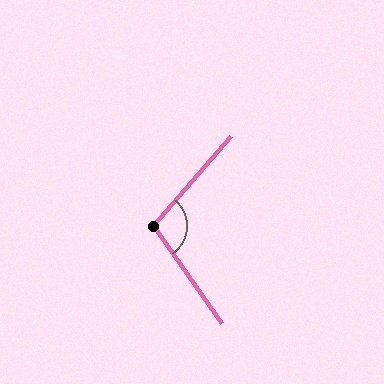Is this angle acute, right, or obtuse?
It is obtuse.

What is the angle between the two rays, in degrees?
Approximately 104 degrees.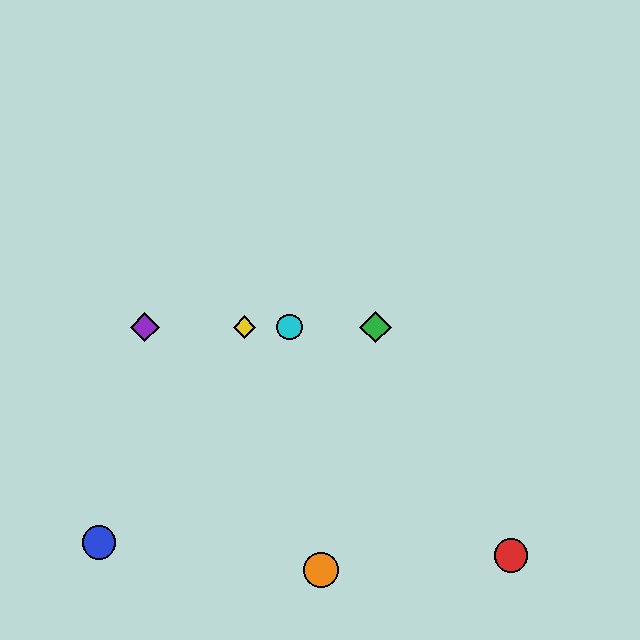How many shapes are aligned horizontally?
4 shapes (the green diamond, the yellow diamond, the purple diamond, the cyan circle) are aligned horizontally.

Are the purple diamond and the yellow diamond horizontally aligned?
Yes, both are at y≈327.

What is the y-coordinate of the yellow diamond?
The yellow diamond is at y≈327.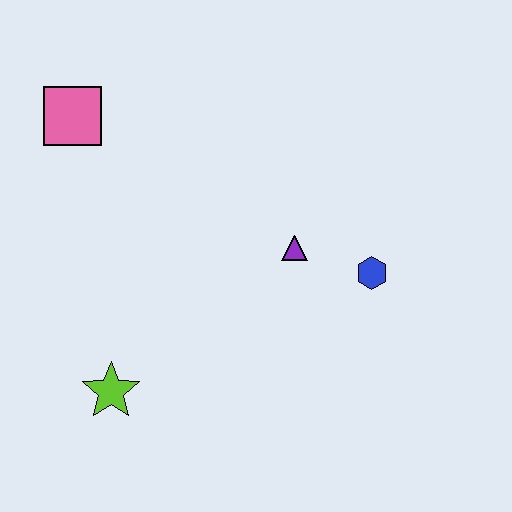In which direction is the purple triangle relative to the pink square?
The purple triangle is to the right of the pink square.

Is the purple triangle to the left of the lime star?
No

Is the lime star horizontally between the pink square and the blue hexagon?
Yes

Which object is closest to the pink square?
The purple triangle is closest to the pink square.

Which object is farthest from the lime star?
The blue hexagon is farthest from the lime star.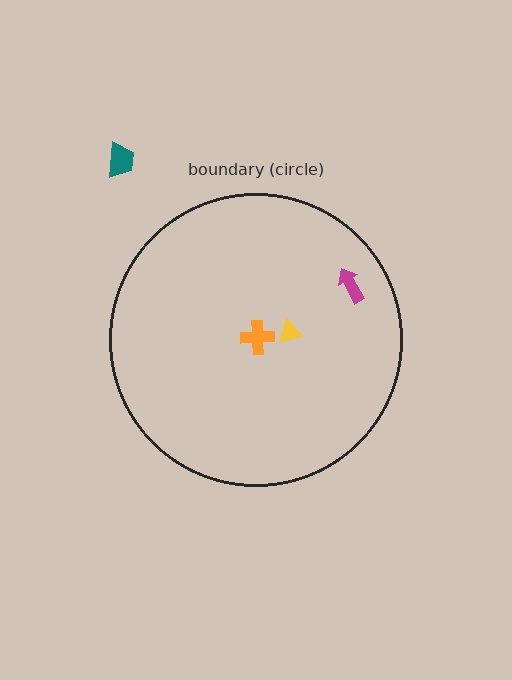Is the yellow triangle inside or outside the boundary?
Inside.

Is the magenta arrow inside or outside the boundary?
Inside.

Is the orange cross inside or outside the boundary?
Inside.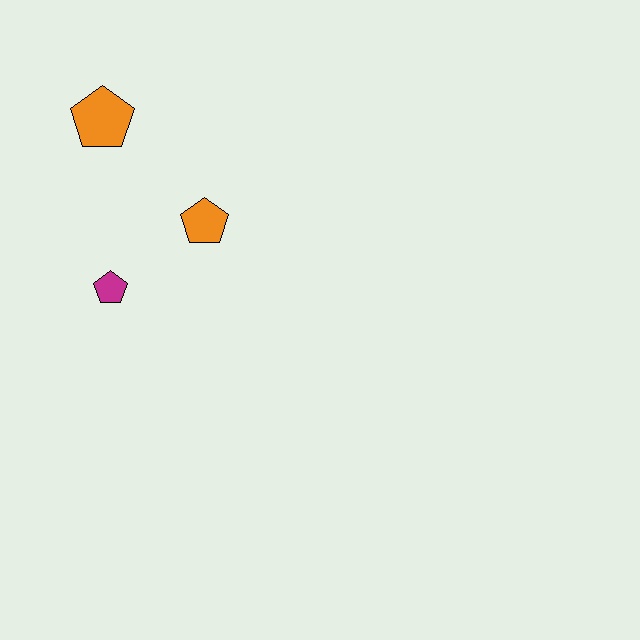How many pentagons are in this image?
There are 3 pentagons.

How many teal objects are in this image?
There are no teal objects.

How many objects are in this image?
There are 3 objects.